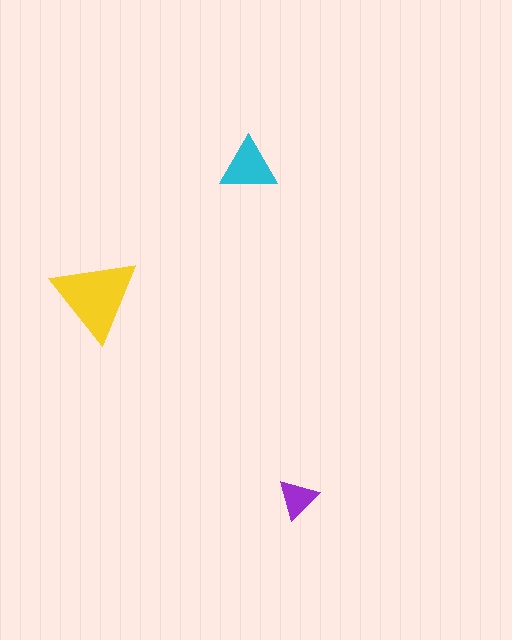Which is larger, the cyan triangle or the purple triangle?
The cyan one.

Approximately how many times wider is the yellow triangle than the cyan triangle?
About 1.5 times wider.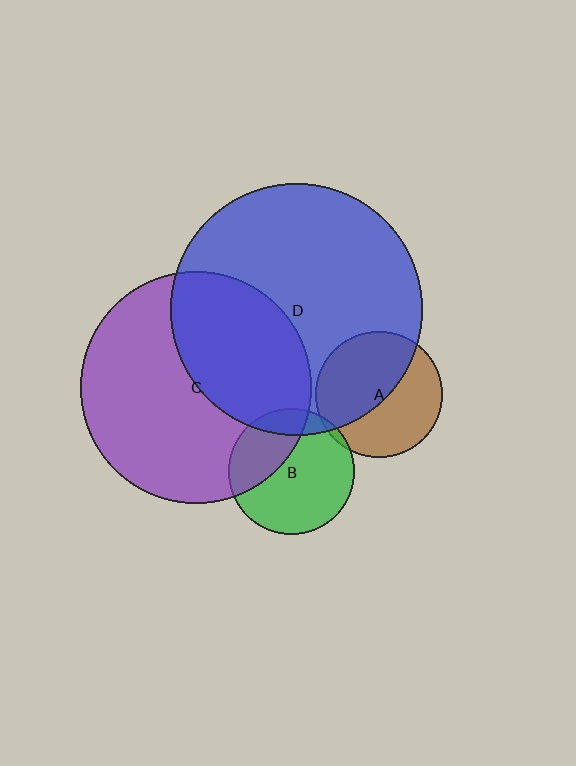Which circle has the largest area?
Circle D (blue).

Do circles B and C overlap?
Yes.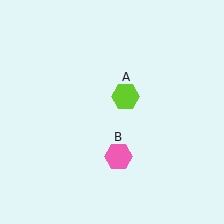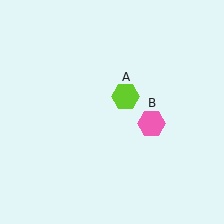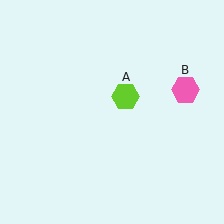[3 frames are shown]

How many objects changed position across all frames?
1 object changed position: pink hexagon (object B).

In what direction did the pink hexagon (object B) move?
The pink hexagon (object B) moved up and to the right.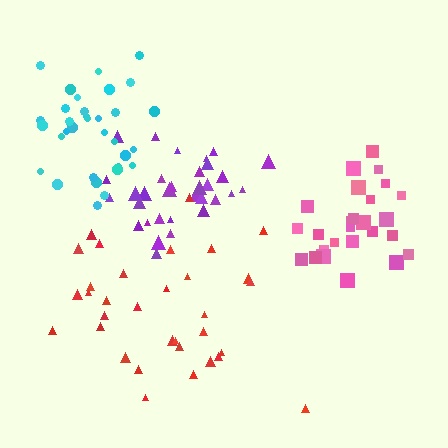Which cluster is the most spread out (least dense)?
Red.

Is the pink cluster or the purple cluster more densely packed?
Purple.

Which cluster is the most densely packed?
Purple.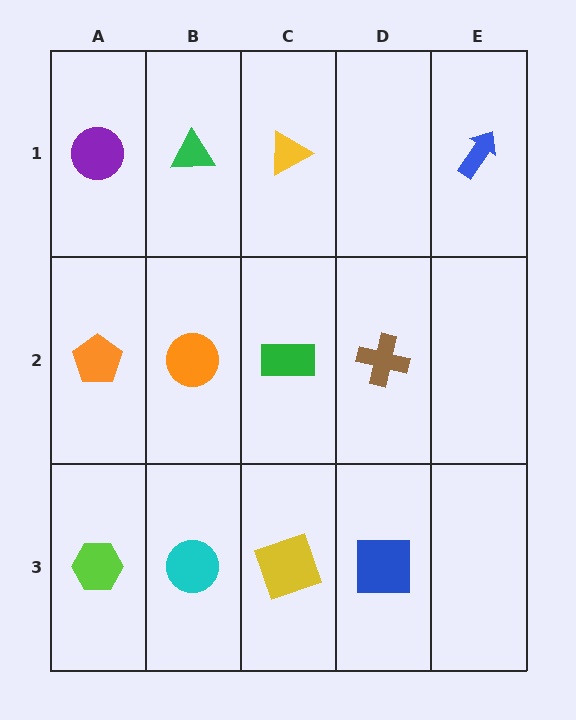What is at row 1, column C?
A yellow triangle.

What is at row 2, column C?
A green rectangle.